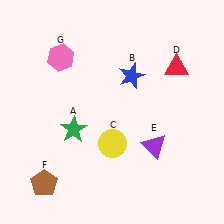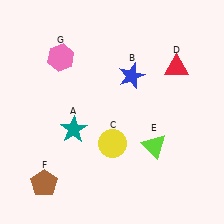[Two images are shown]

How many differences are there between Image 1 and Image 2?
There are 2 differences between the two images.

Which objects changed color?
A changed from green to teal. E changed from purple to lime.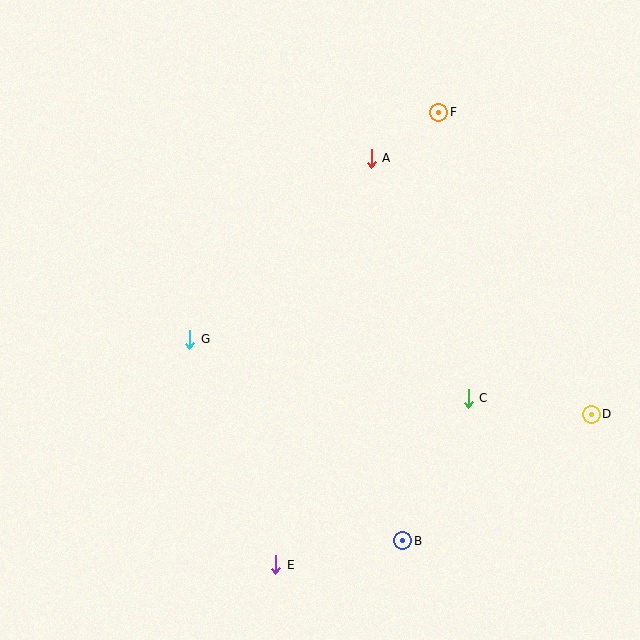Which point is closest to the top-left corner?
Point G is closest to the top-left corner.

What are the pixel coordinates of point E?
Point E is at (276, 565).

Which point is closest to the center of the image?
Point G at (190, 339) is closest to the center.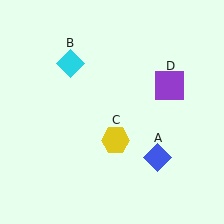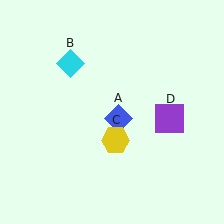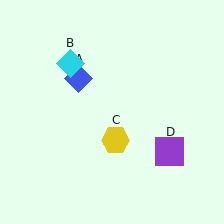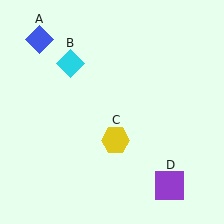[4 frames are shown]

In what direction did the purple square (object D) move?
The purple square (object D) moved down.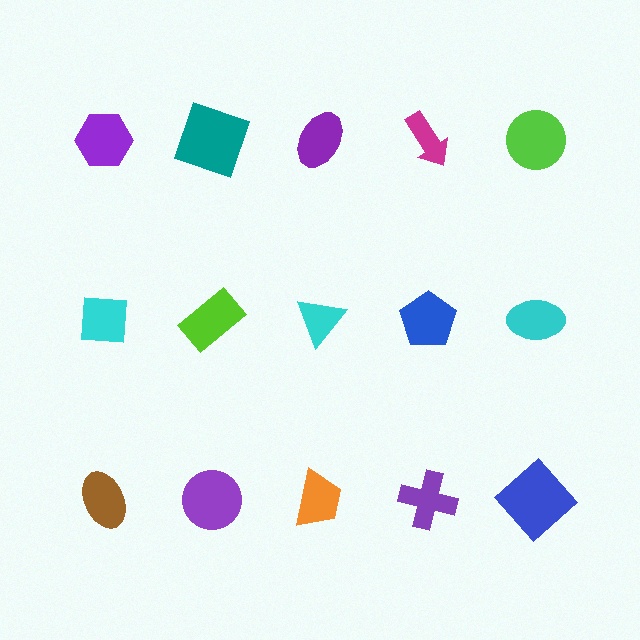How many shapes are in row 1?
5 shapes.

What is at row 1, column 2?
A teal square.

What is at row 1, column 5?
A lime circle.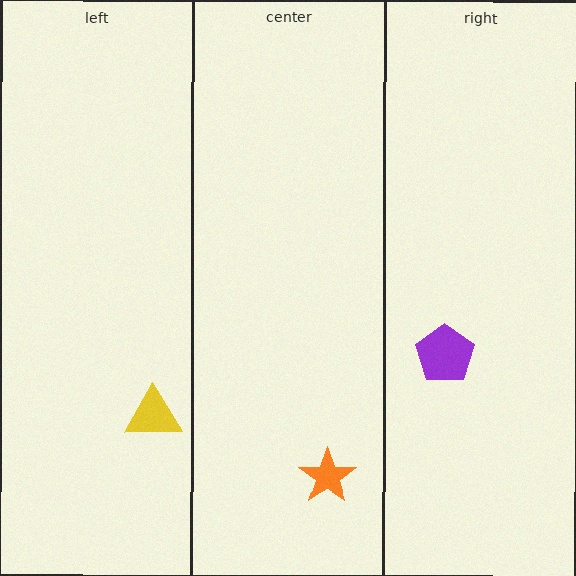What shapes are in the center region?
The orange star.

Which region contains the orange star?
The center region.